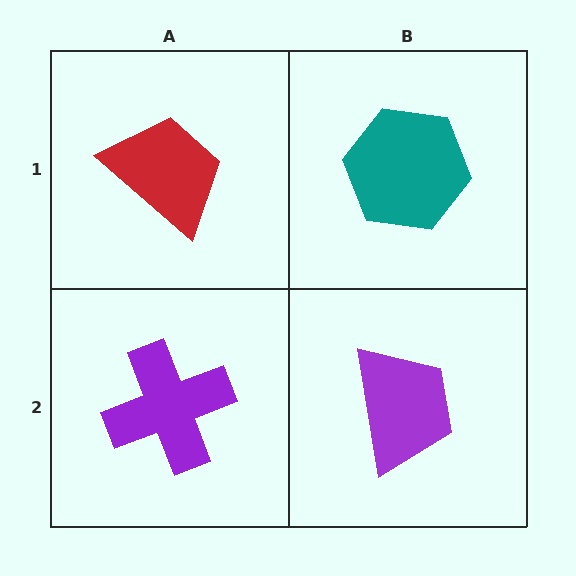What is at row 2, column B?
A purple trapezoid.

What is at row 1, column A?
A red trapezoid.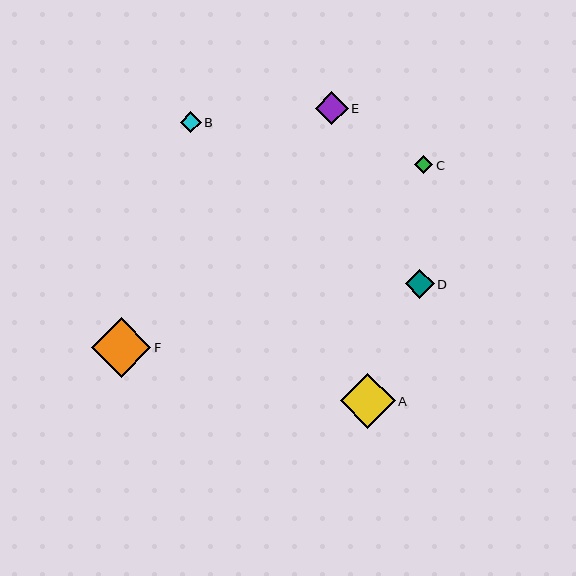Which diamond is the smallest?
Diamond C is the smallest with a size of approximately 18 pixels.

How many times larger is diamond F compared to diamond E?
Diamond F is approximately 1.8 times the size of diamond E.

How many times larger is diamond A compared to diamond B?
Diamond A is approximately 2.7 times the size of diamond B.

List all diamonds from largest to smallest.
From largest to smallest: F, A, E, D, B, C.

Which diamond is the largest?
Diamond F is the largest with a size of approximately 59 pixels.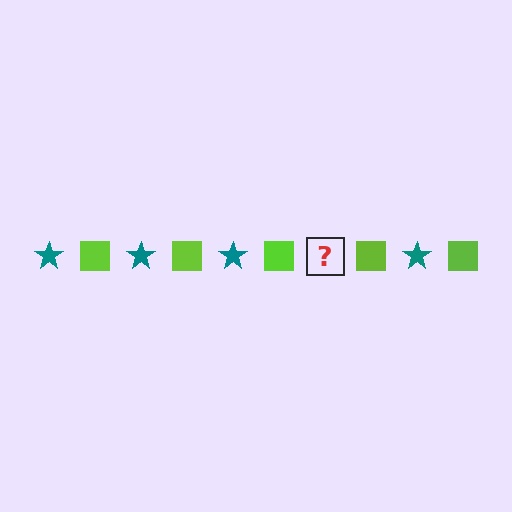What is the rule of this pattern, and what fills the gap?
The rule is that the pattern alternates between teal star and lime square. The gap should be filled with a teal star.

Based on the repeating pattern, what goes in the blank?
The blank should be a teal star.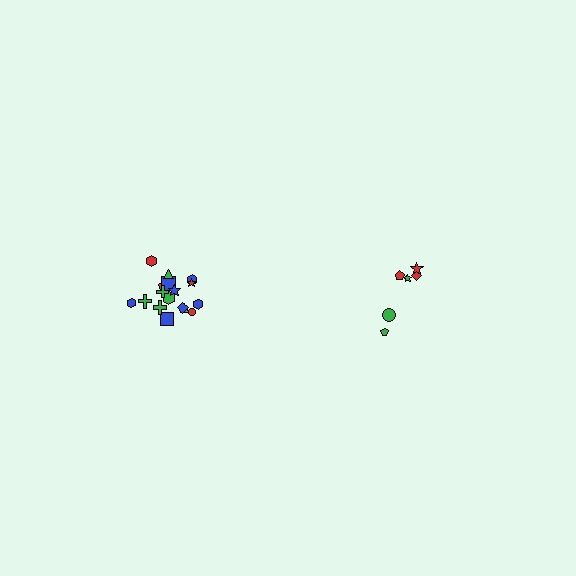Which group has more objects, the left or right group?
The left group.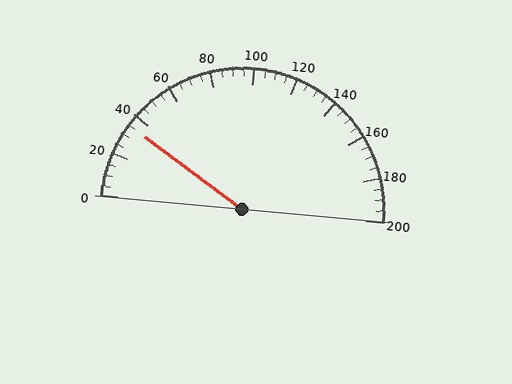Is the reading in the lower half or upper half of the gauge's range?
The reading is in the lower half of the range (0 to 200).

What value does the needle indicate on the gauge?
The needle indicates approximately 35.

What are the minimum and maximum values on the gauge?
The gauge ranges from 0 to 200.